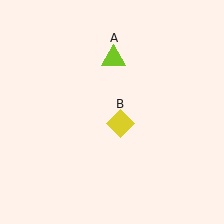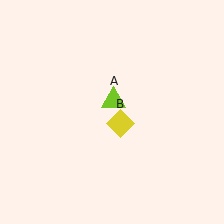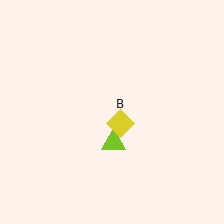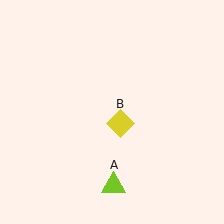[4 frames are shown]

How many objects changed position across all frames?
1 object changed position: lime triangle (object A).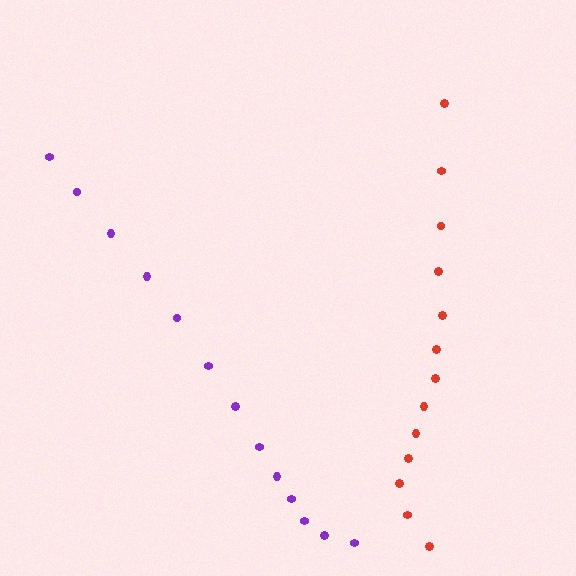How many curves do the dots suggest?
There are 2 distinct paths.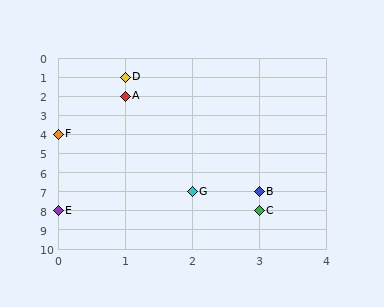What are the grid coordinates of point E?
Point E is at grid coordinates (0, 8).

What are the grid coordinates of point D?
Point D is at grid coordinates (1, 1).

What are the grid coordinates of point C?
Point C is at grid coordinates (3, 8).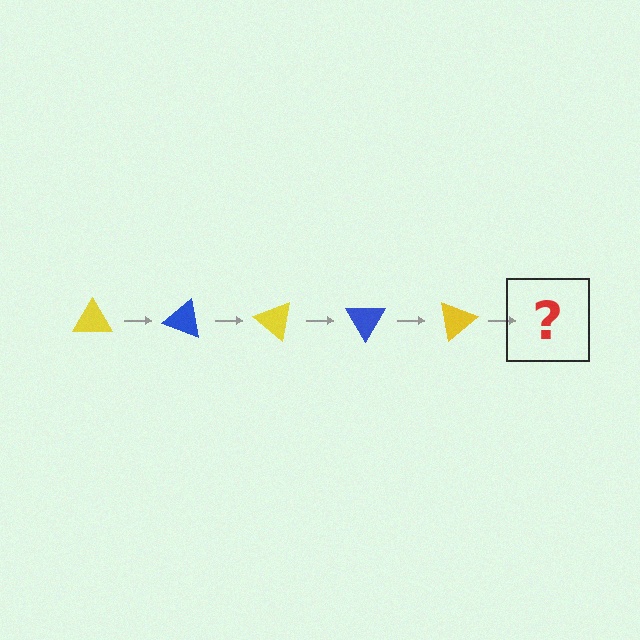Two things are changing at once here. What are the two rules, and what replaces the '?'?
The two rules are that it rotates 20 degrees each step and the color cycles through yellow and blue. The '?' should be a blue triangle, rotated 100 degrees from the start.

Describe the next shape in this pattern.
It should be a blue triangle, rotated 100 degrees from the start.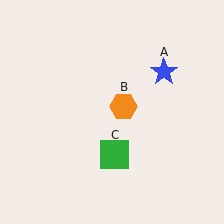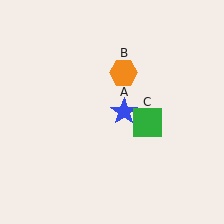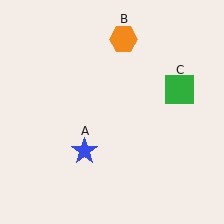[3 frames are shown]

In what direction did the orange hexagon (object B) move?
The orange hexagon (object B) moved up.